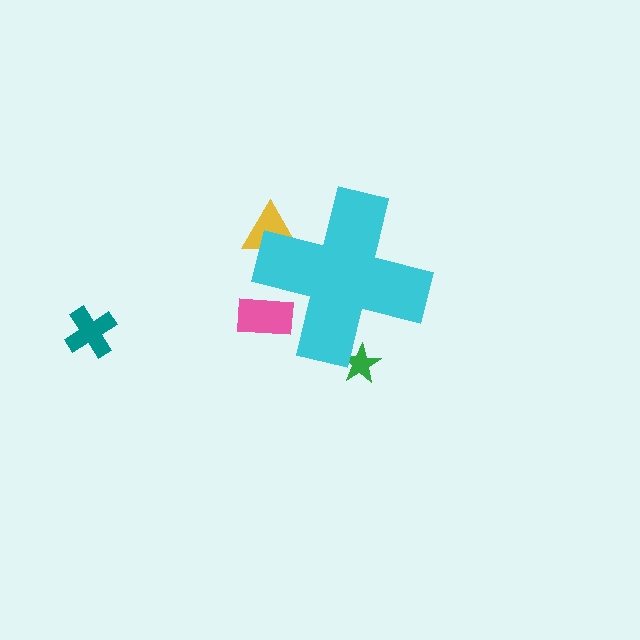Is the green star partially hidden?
Yes, the green star is partially hidden behind the cyan cross.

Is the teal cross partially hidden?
No, the teal cross is fully visible.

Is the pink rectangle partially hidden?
Yes, the pink rectangle is partially hidden behind the cyan cross.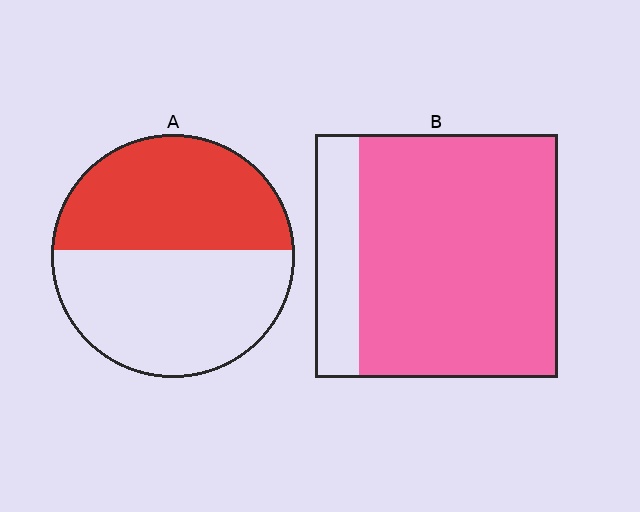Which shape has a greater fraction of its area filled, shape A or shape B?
Shape B.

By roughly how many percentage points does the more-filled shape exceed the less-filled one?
By roughly 35 percentage points (B over A).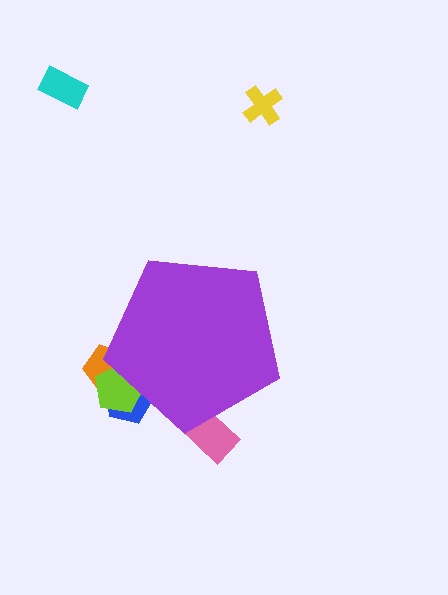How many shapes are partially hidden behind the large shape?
4 shapes are partially hidden.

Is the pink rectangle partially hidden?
Yes, the pink rectangle is partially hidden behind the purple pentagon.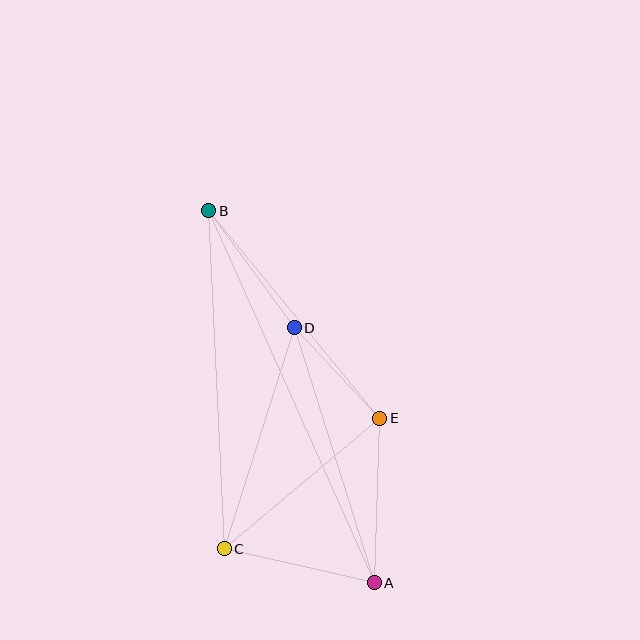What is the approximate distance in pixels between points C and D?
The distance between C and D is approximately 232 pixels.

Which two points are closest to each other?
Points D and E are closest to each other.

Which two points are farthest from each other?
Points A and B are farthest from each other.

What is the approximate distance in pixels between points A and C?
The distance between A and C is approximately 153 pixels.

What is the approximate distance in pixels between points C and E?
The distance between C and E is approximately 203 pixels.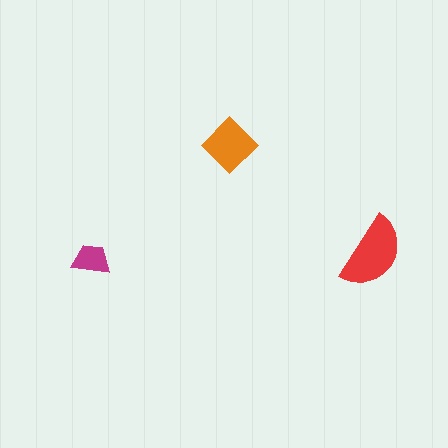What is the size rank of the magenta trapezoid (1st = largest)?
3rd.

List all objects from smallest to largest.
The magenta trapezoid, the orange diamond, the red semicircle.